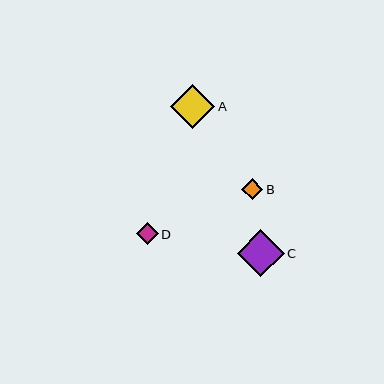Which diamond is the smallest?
Diamond B is the smallest with a size of approximately 21 pixels.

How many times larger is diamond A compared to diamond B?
Diamond A is approximately 2.0 times the size of diamond B.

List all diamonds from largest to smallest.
From largest to smallest: C, A, D, B.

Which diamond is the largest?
Diamond C is the largest with a size of approximately 46 pixels.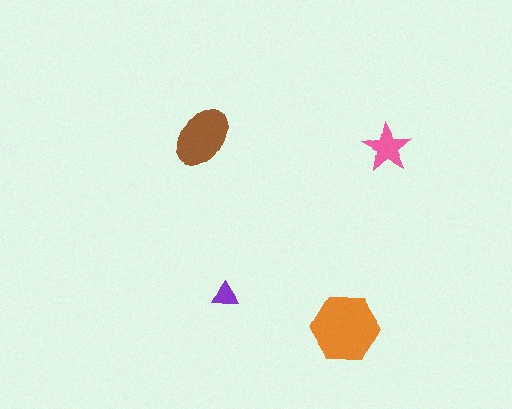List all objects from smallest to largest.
The purple triangle, the pink star, the brown ellipse, the orange hexagon.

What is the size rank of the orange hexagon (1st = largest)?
1st.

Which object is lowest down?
The orange hexagon is bottommost.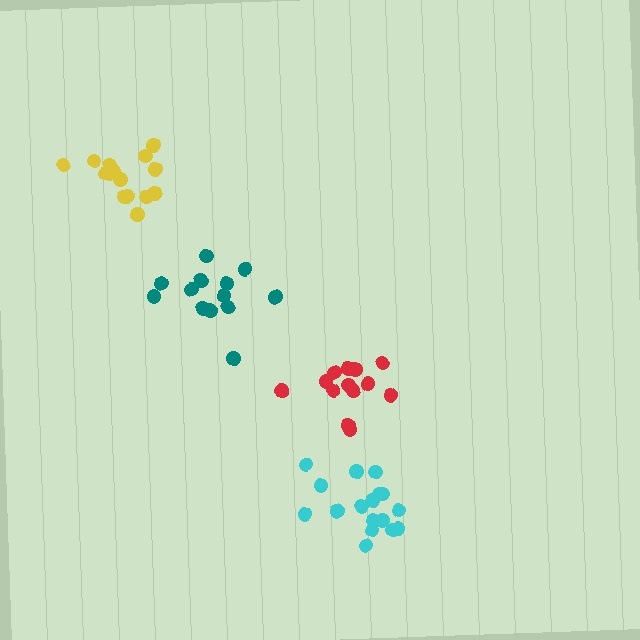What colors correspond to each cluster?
The clusters are colored: yellow, cyan, red, teal.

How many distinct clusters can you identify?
There are 4 distinct clusters.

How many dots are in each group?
Group 1: 15 dots, Group 2: 17 dots, Group 3: 13 dots, Group 4: 13 dots (58 total).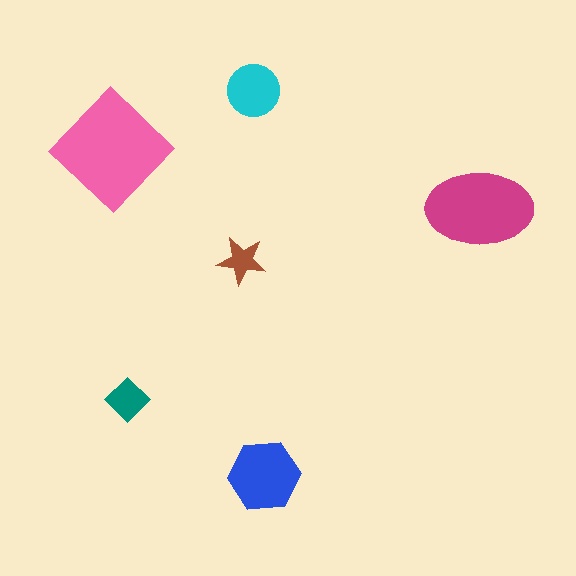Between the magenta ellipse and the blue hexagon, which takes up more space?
The magenta ellipse.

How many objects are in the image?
There are 6 objects in the image.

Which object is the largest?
The pink diamond.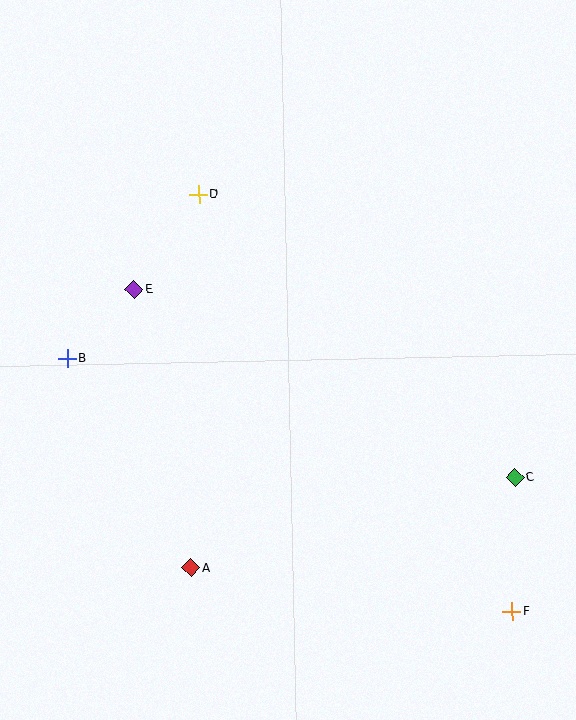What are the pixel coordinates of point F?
Point F is at (512, 612).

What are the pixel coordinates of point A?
Point A is at (191, 568).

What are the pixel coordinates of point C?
Point C is at (515, 478).